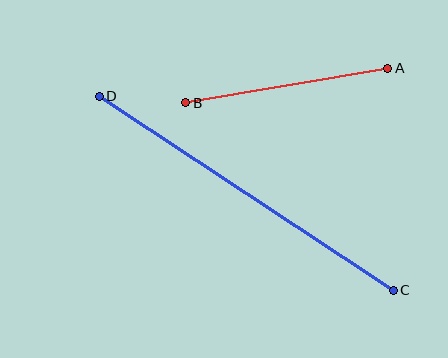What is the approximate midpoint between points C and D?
The midpoint is at approximately (246, 193) pixels.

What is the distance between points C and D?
The distance is approximately 352 pixels.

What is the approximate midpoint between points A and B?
The midpoint is at approximately (287, 86) pixels.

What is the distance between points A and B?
The distance is approximately 205 pixels.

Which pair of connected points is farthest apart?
Points C and D are farthest apart.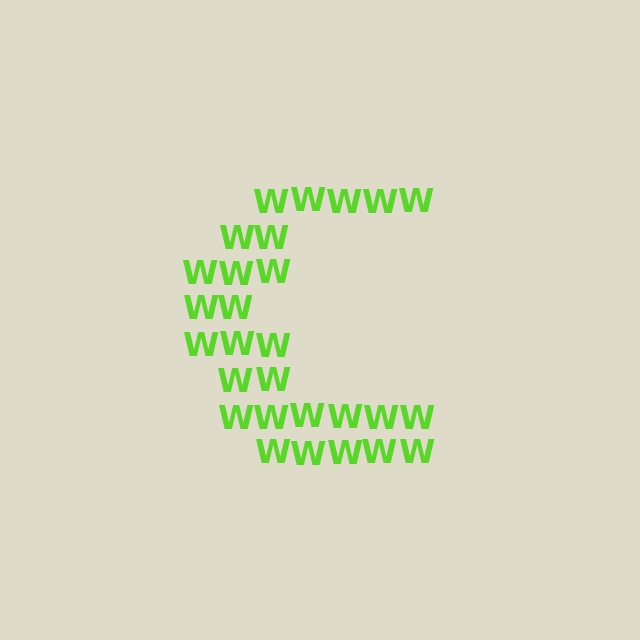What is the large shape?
The large shape is the letter C.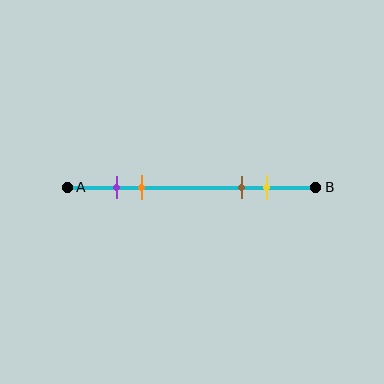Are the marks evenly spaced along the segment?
No, the marks are not evenly spaced.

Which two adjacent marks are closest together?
The purple and orange marks are the closest adjacent pair.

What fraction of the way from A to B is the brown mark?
The brown mark is approximately 70% (0.7) of the way from A to B.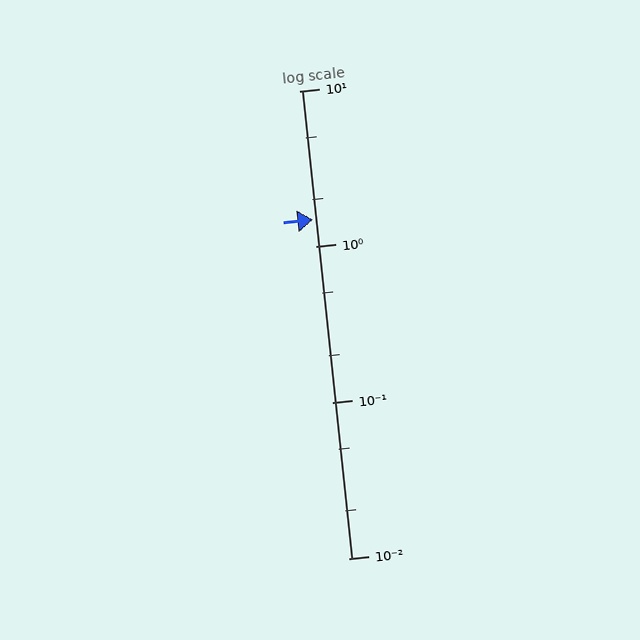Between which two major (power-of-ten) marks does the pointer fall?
The pointer is between 1 and 10.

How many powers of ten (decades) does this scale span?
The scale spans 3 decades, from 0.01 to 10.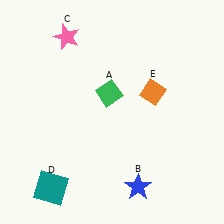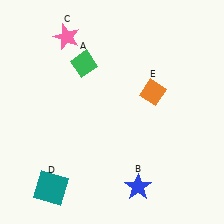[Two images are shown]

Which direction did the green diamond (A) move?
The green diamond (A) moved up.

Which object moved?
The green diamond (A) moved up.